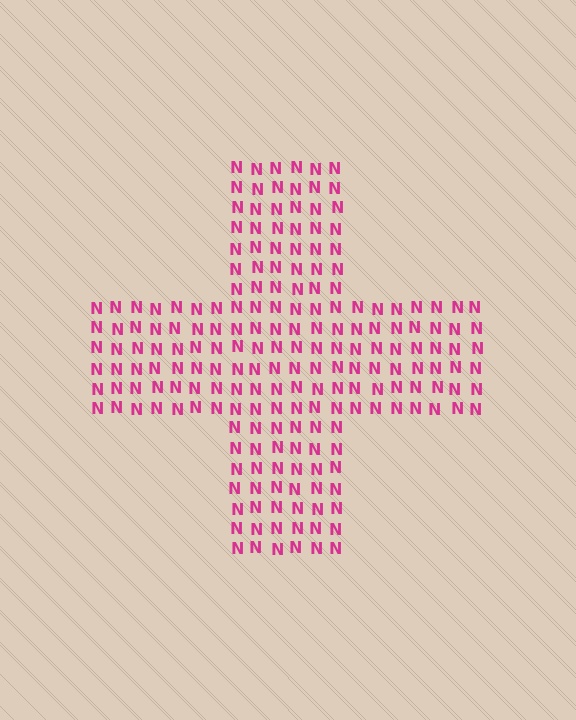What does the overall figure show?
The overall figure shows a cross.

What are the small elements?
The small elements are letter N's.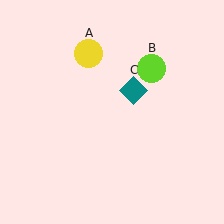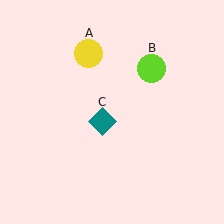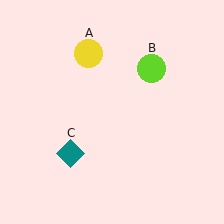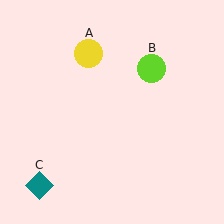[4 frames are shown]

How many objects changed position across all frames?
1 object changed position: teal diamond (object C).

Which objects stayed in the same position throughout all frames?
Yellow circle (object A) and lime circle (object B) remained stationary.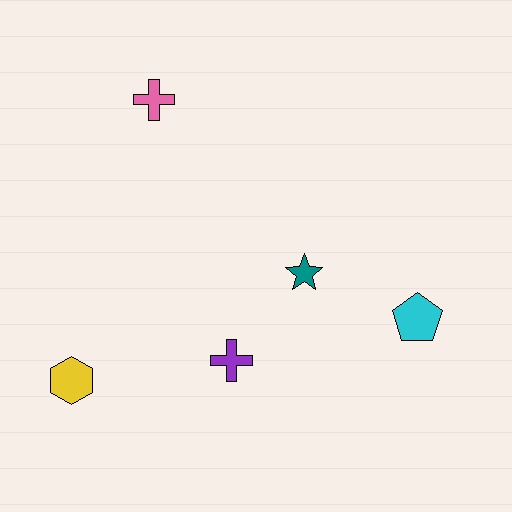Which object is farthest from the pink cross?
The cyan pentagon is farthest from the pink cross.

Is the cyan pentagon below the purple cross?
No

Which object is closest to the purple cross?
The teal star is closest to the purple cross.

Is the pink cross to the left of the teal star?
Yes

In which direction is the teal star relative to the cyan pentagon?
The teal star is to the left of the cyan pentagon.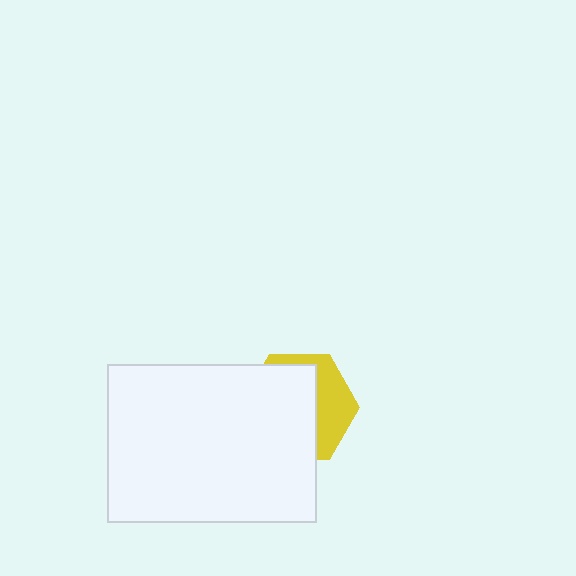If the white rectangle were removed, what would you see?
You would see the complete yellow hexagon.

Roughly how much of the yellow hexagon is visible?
A small part of it is visible (roughly 35%).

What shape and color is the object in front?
The object in front is a white rectangle.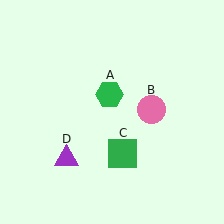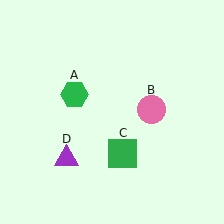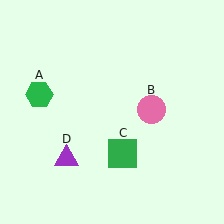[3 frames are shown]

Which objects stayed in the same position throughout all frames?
Pink circle (object B) and green square (object C) and purple triangle (object D) remained stationary.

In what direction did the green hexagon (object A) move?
The green hexagon (object A) moved left.